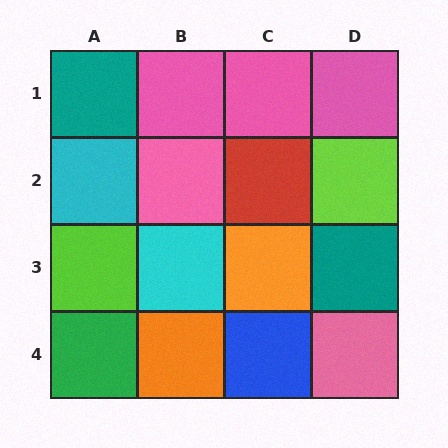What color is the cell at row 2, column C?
Red.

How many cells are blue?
1 cell is blue.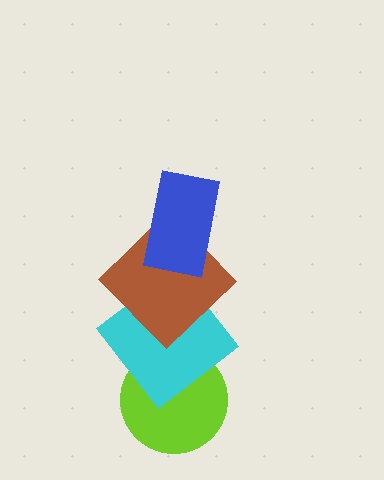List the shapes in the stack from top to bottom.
From top to bottom: the blue rectangle, the brown diamond, the cyan diamond, the lime circle.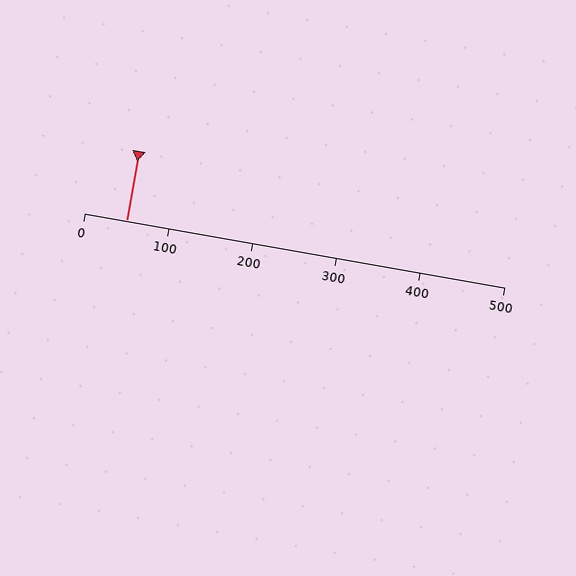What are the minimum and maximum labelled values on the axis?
The axis runs from 0 to 500.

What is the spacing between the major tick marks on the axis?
The major ticks are spaced 100 apart.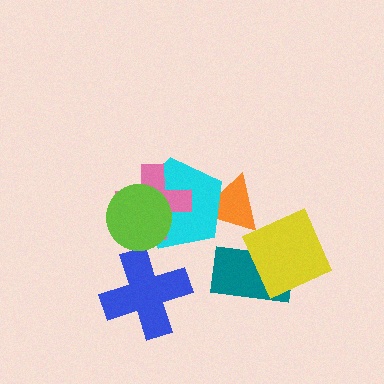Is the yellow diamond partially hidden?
No, no other shape covers it.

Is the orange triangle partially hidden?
Yes, it is partially covered by another shape.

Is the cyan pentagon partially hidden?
Yes, it is partially covered by another shape.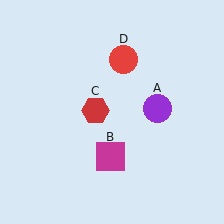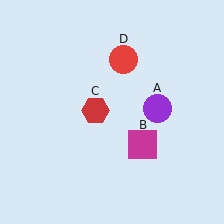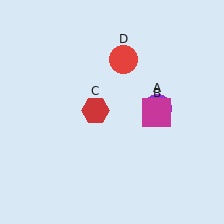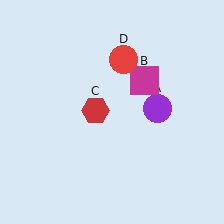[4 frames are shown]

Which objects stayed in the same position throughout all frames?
Purple circle (object A) and red hexagon (object C) and red circle (object D) remained stationary.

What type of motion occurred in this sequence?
The magenta square (object B) rotated counterclockwise around the center of the scene.